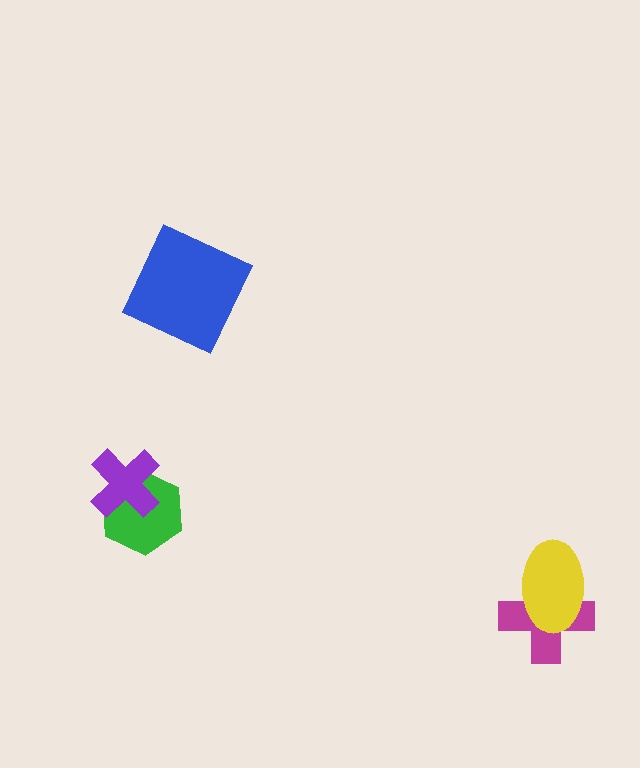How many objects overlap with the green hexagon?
1 object overlaps with the green hexagon.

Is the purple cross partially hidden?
No, no other shape covers it.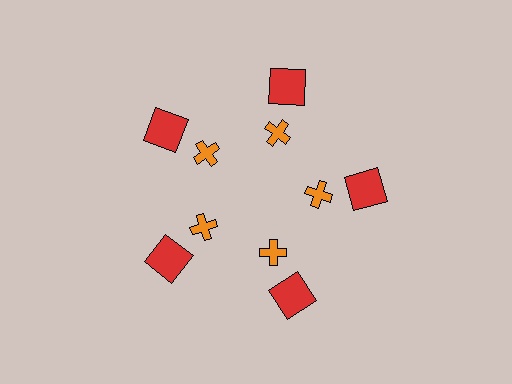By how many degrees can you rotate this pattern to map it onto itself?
The pattern maps onto itself every 72 degrees of rotation.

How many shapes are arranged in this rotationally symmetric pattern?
There are 10 shapes, arranged in 5 groups of 2.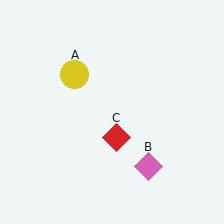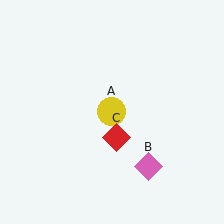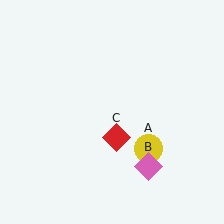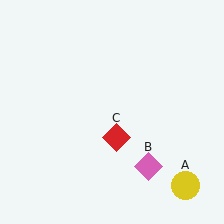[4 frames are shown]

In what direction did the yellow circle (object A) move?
The yellow circle (object A) moved down and to the right.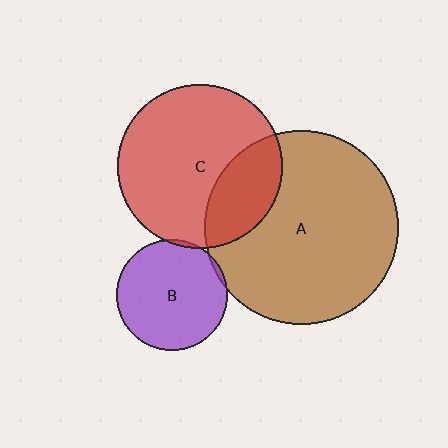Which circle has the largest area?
Circle A (brown).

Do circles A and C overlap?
Yes.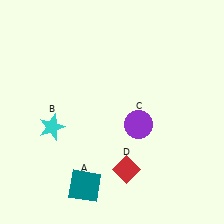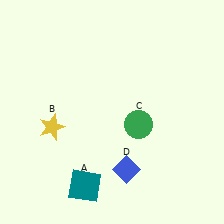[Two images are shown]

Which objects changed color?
B changed from cyan to yellow. C changed from purple to green. D changed from red to blue.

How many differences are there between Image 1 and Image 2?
There are 3 differences between the two images.